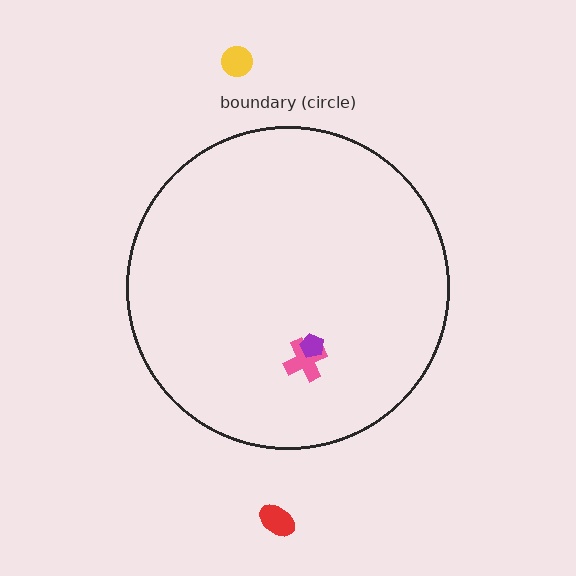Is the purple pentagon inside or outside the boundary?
Inside.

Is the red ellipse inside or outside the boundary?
Outside.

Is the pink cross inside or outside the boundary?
Inside.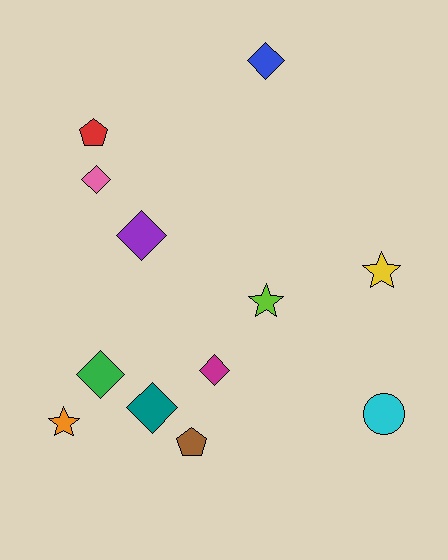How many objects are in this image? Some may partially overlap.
There are 12 objects.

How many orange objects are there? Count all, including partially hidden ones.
There is 1 orange object.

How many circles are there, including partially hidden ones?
There is 1 circle.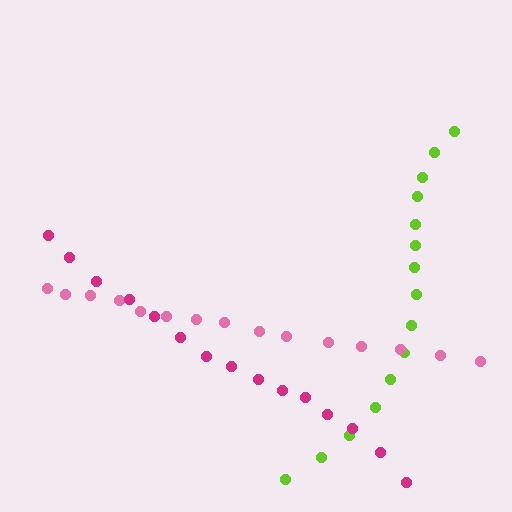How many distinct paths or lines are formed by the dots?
There are 3 distinct paths.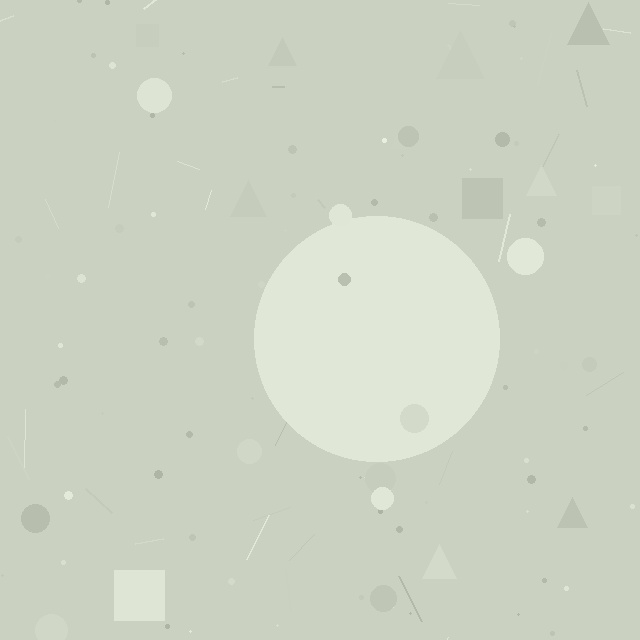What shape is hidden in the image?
A circle is hidden in the image.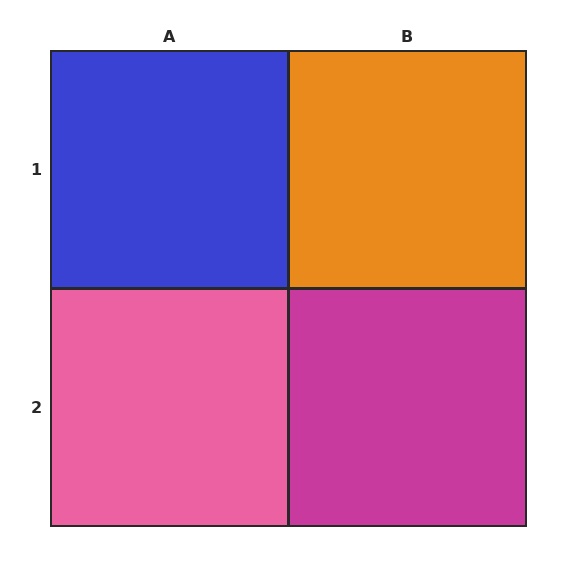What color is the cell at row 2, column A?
Pink.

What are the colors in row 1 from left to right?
Blue, orange.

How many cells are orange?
1 cell is orange.